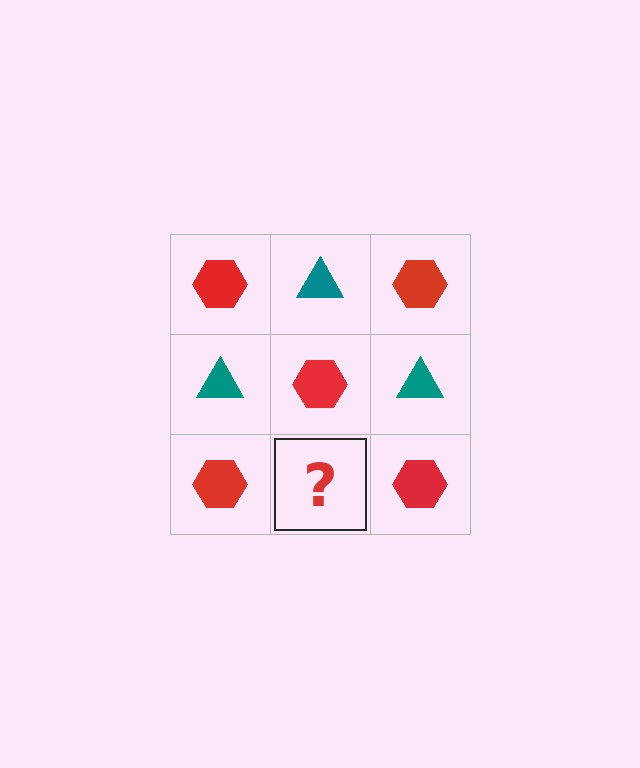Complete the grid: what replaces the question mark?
The question mark should be replaced with a teal triangle.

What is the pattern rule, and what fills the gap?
The rule is that it alternates red hexagon and teal triangle in a checkerboard pattern. The gap should be filled with a teal triangle.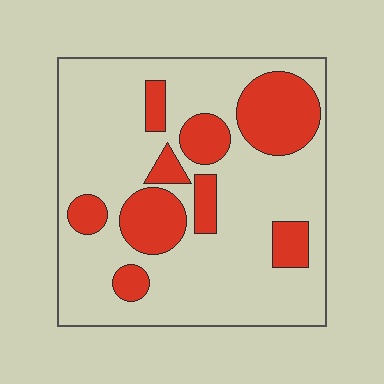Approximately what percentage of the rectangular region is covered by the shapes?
Approximately 25%.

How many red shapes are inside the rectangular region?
9.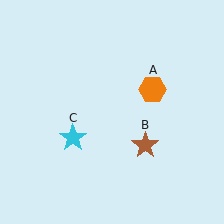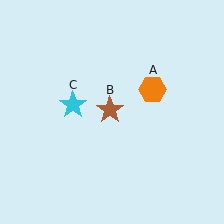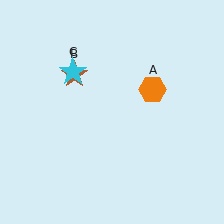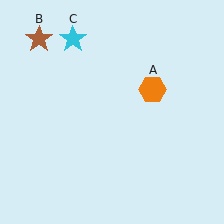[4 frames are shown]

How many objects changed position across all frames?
2 objects changed position: brown star (object B), cyan star (object C).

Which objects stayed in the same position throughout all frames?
Orange hexagon (object A) remained stationary.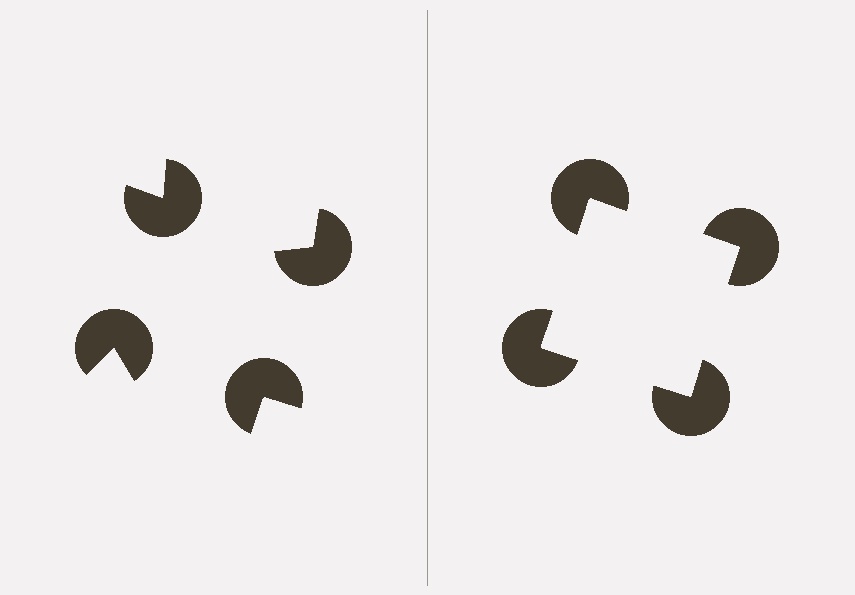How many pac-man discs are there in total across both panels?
8 — 4 on each side.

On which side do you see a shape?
An illusory square appears on the right side. On the left side the wedge cuts are rotated, so no coherent shape forms.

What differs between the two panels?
The pac-man discs are positioned identically on both sides; only the wedge orientations differ. On the right they align to a square; on the left they are misaligned.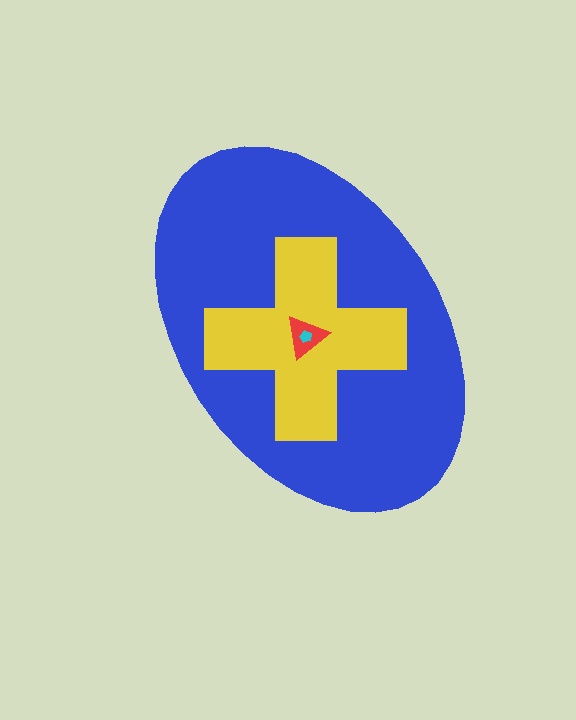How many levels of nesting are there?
4.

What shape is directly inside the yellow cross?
The red triangle.